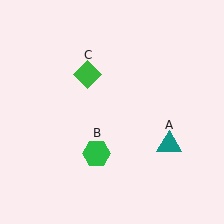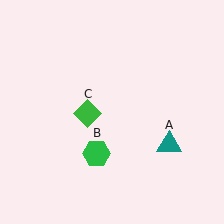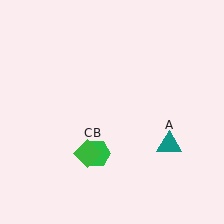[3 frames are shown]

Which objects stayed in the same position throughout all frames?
Teal triangle (object A) and green hexagon (object B) remained stationary.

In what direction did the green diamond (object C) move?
The green diamond (object C) moved down.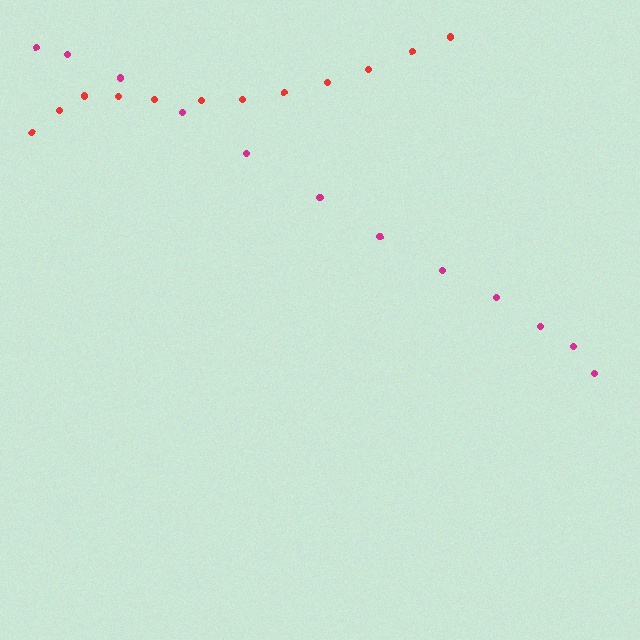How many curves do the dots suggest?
There are 2 distinct paths.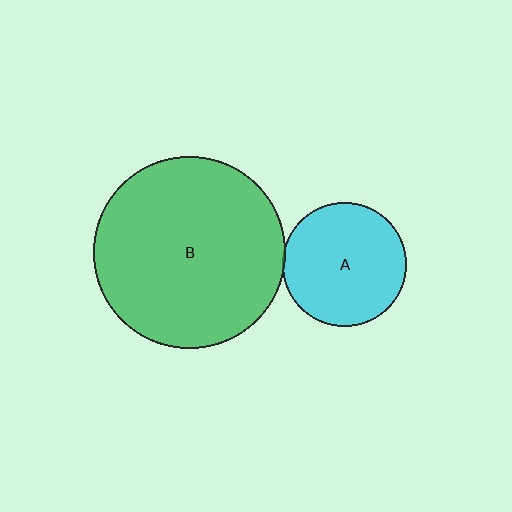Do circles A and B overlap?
Yes.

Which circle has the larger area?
Circle B (green).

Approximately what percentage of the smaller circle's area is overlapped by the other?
Approximately 5%.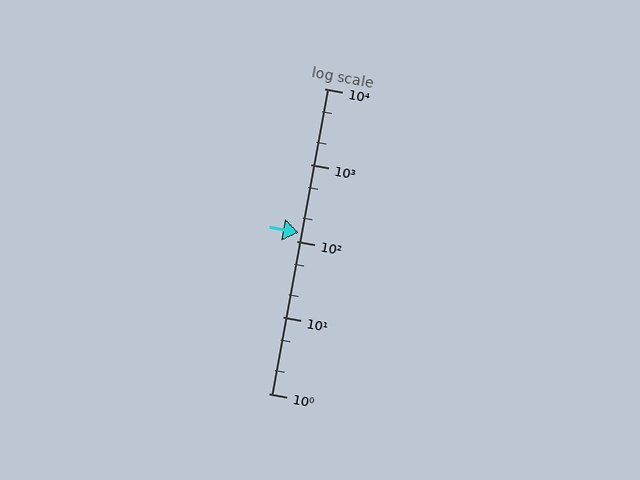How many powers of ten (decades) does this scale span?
The scale spans 4 decades, from 1 to 10000.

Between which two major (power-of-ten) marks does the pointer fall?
The pointer is between 100 and 1000.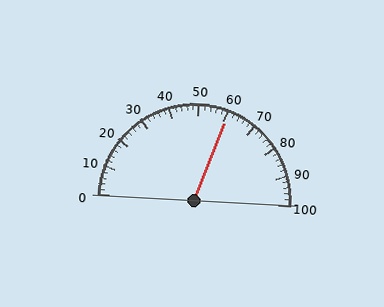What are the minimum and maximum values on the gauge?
The gauge ranges from 0 to 100.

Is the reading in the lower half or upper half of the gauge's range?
The reading is in the upper half of the range (0 to 100).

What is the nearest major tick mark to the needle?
The nearest major tick mark is 60.